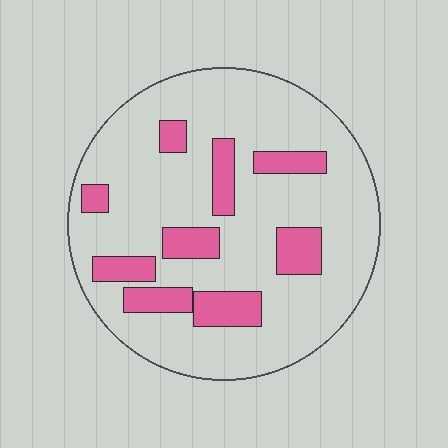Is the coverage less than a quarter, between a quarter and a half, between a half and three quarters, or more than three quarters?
Less than a quarter.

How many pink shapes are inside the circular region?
9.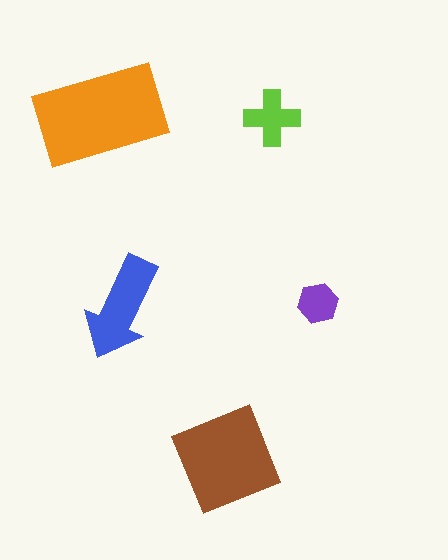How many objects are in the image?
There are 5 objects in the image.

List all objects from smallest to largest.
The purple hexagon, the lime cross, the blue arrow, the brown square, the orange rectangle.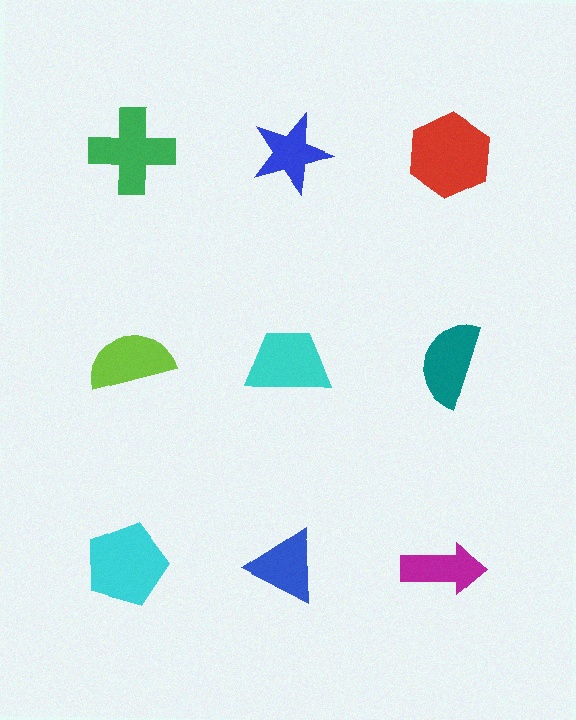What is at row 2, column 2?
A cyan trapezoid.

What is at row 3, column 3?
A magenta arrow.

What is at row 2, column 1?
A lime semicircle.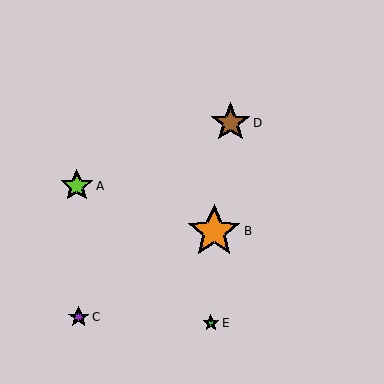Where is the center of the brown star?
The center of the brown star is at (231, 123).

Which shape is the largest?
The orange star (labeled B) is the largest.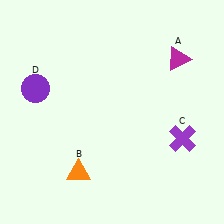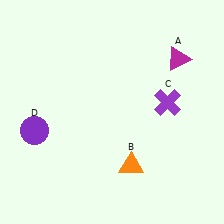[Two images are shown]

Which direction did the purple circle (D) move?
The purple circle (D) moved down.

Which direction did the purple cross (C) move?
The purple cross (C) moved up.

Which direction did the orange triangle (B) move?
The orange triangle (B) moved right.